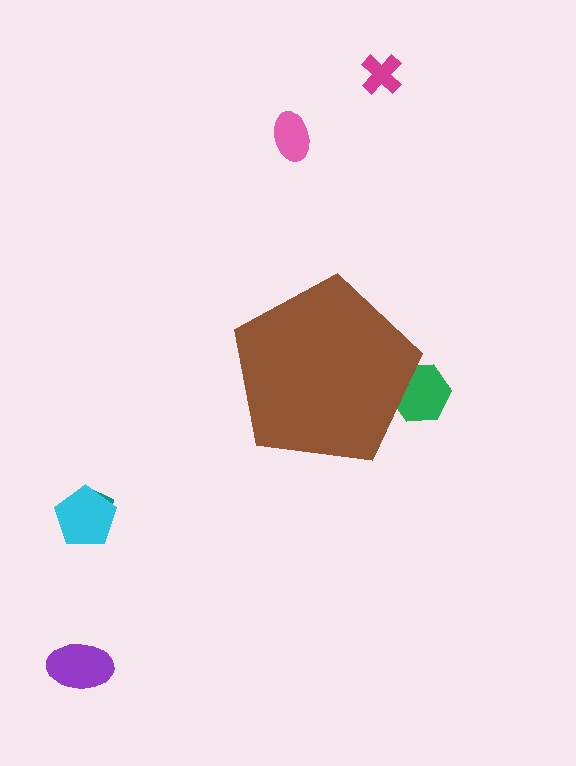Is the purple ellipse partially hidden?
No, the purple ellipse is fully visible.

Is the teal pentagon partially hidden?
No, the teal pentagon is fully visible.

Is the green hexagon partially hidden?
Yes, the green hexagon is partially hidden behind the brown pentagon.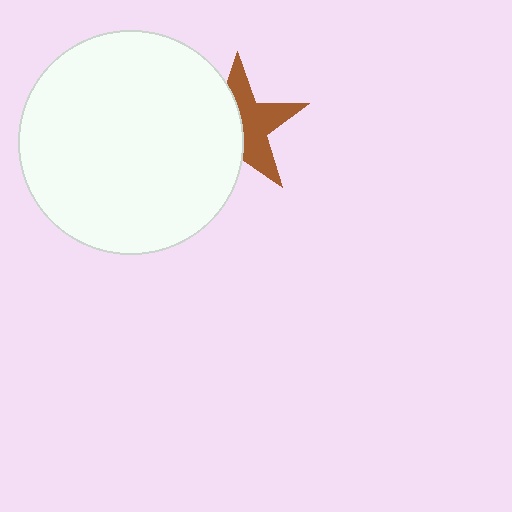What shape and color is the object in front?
The object in front is a white circle.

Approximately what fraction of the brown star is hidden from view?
Roughly 49% of the brown star is hidden behind the white circle.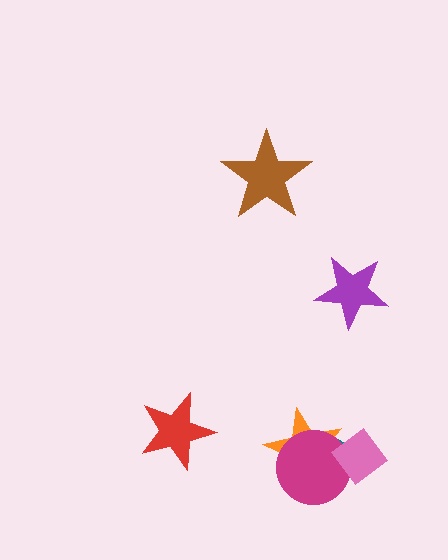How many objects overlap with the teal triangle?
3 objects overlap with the teal triangle.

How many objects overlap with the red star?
0 objects overlap with the red star.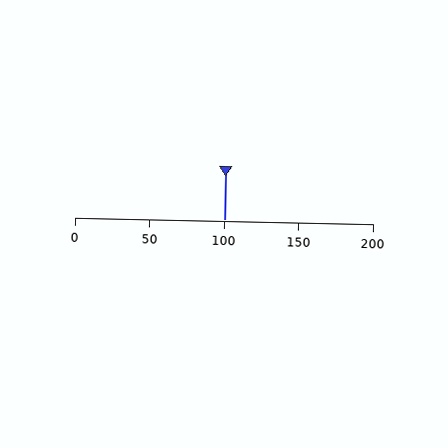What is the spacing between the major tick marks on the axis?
The major ticks are spaced 50 apart.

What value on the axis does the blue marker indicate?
The marker indicates approximately 100.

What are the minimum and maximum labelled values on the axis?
The axis runs from 0 to 200.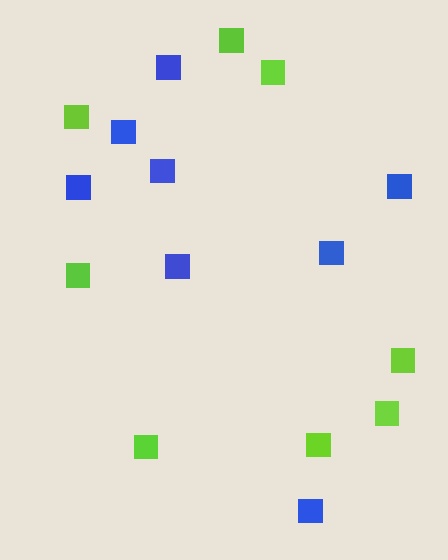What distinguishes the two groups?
There are 2 groups: one group of blue squares (8) and one group of lime squares (8).